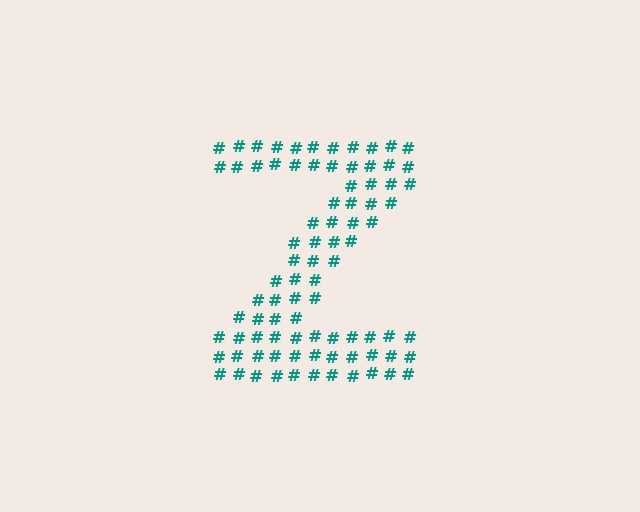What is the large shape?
The large shape is the letter Z.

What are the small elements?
The small elements are hash symbols.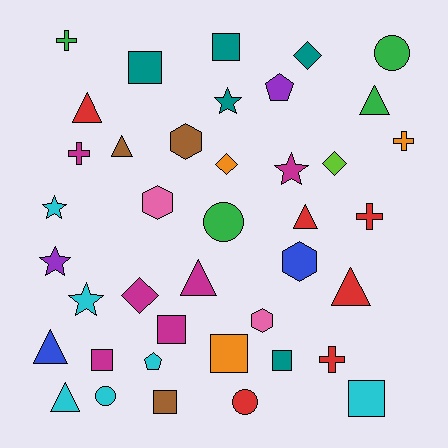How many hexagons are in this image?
There are 4 hexagons.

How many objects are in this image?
There are 40 objects.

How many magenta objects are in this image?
There are 6 magenta objects.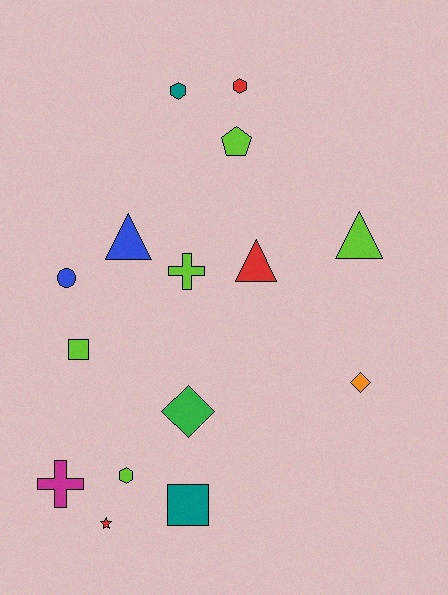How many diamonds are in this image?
There are 2 diamonds.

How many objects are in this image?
There are 15 objects.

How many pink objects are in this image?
There are no pink objects.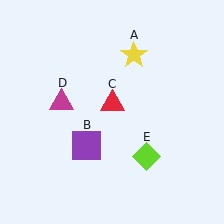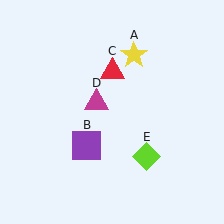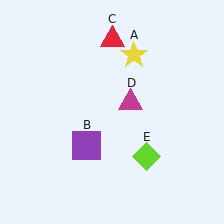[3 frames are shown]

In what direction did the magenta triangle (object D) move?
The magenta triangle (object D) moved right.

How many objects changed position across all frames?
2 objects changed position: red triangle (object C), magenta triangle (object D).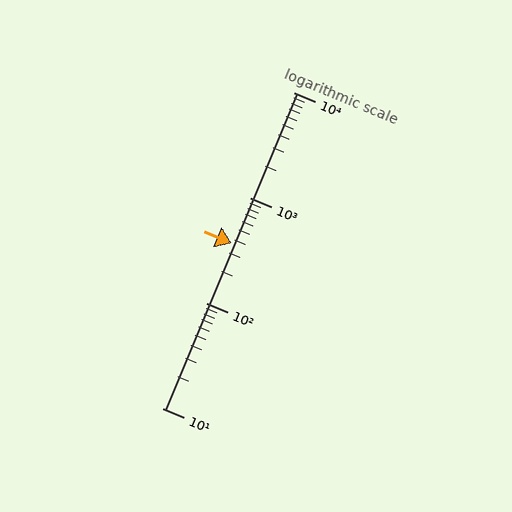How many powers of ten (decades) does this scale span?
The scale spans 3 decades, from 10 to 10000.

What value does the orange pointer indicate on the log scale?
The pointer indicates approximately 370.